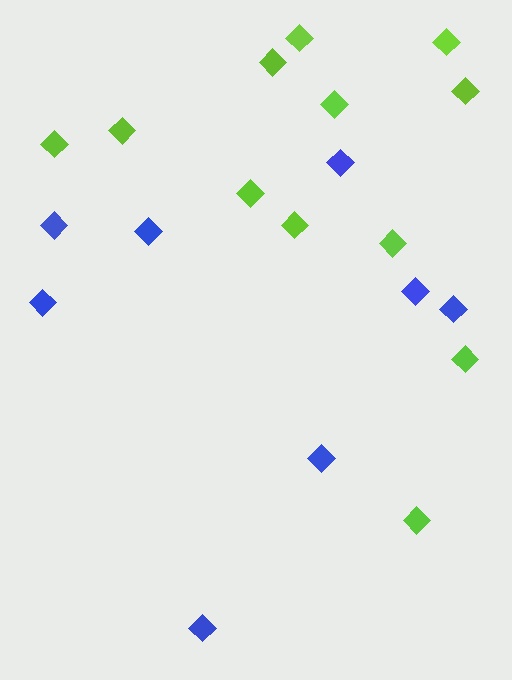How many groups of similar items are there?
There are 2 groups: one group of blue diamonds (8) and one group of lime diamonds (12).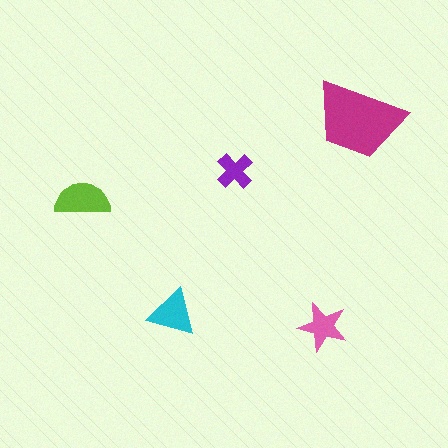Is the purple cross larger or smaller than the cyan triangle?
Smaller.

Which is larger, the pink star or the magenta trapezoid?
The magenta trapezoid.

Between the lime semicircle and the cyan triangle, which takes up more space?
The lime semicircle.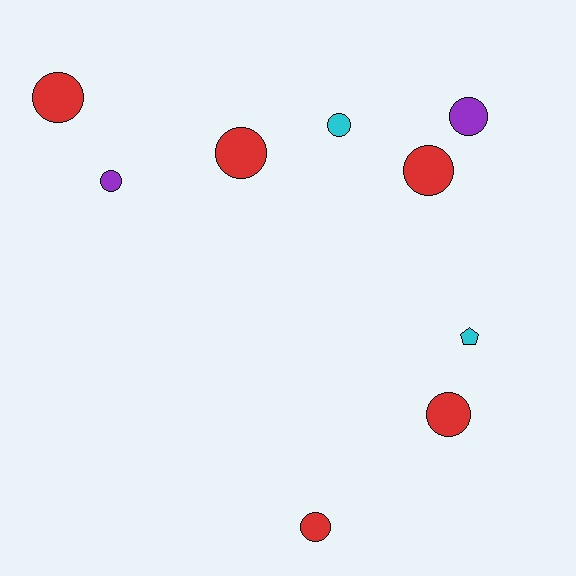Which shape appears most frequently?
Circle, with 8 objects.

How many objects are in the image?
There are 9 objects.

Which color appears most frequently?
Red, with 5 objects.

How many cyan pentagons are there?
There is 1 cyan pentagon.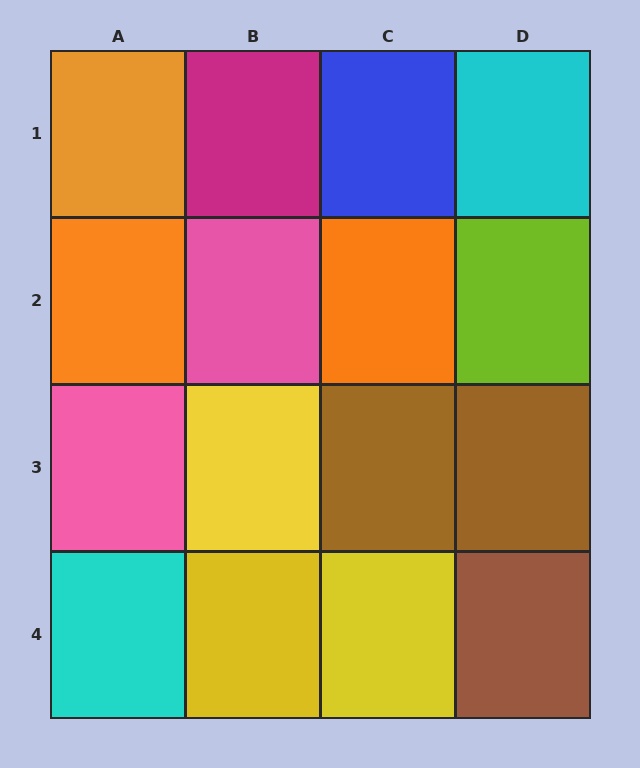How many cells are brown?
3 cells are brown.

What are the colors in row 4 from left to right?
Cyan, yellow, yellow, brown.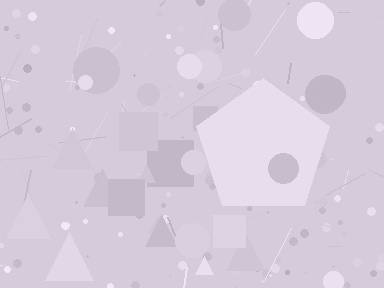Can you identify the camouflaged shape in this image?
The camouflaged shape is a pentagon.